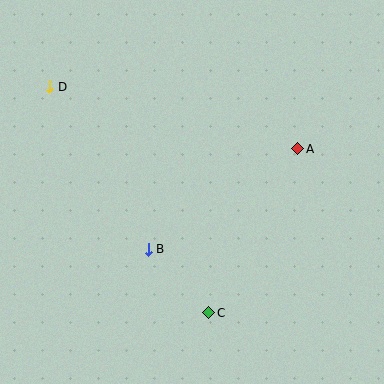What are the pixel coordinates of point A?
Point A is at (298, 149).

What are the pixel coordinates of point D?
Point D is at (50, 87).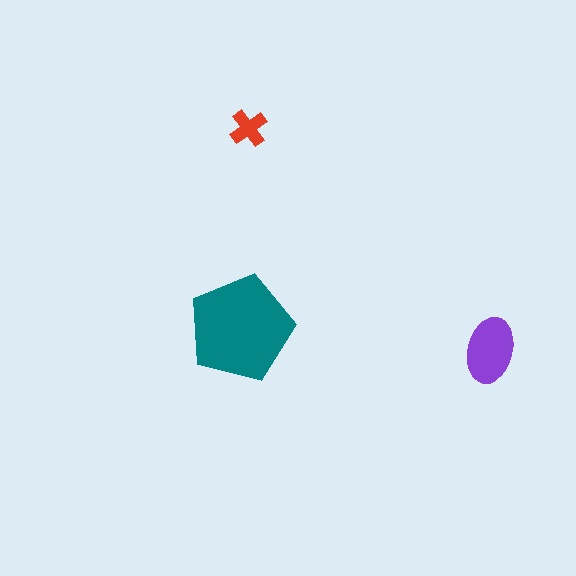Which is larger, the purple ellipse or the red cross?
The purple ellipse.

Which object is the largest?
The teal pentagon.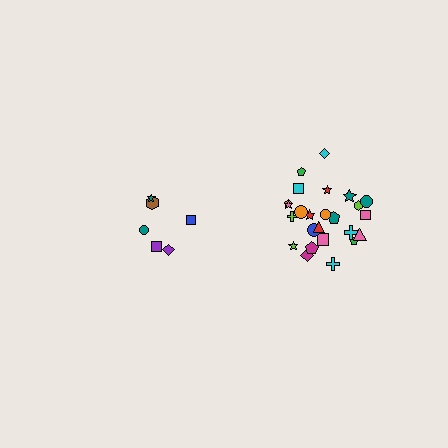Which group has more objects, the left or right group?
The right group.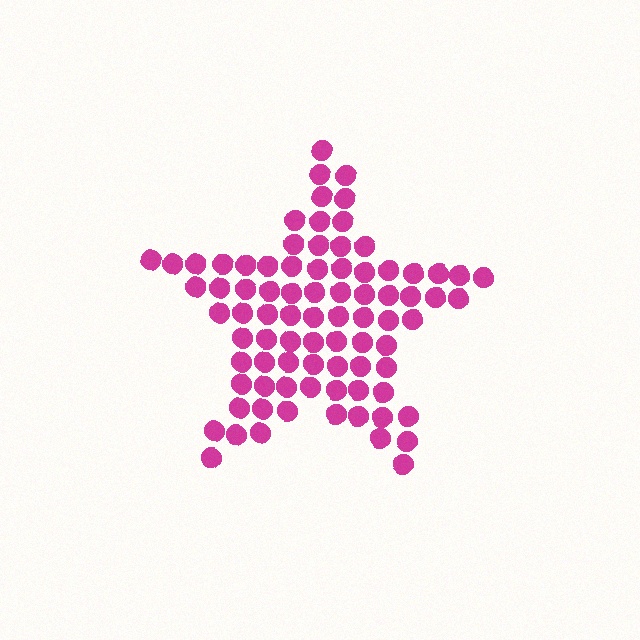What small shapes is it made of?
It is made of small circles.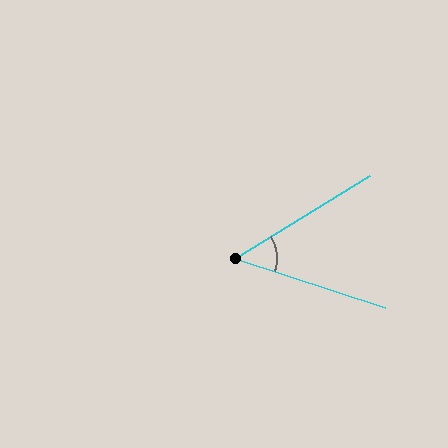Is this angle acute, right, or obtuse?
It is acute.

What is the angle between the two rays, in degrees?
Approximately 50 degrees.